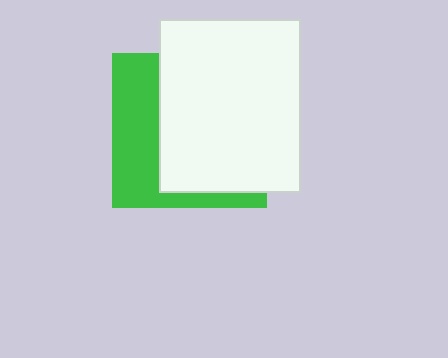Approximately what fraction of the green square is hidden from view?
Roughly 63% of the green square is hidden behind the white rectangle.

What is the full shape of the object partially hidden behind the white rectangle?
The partially hidden object is a green square.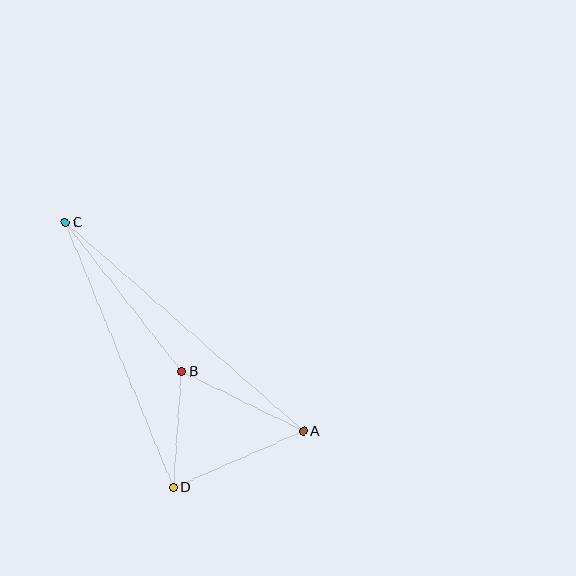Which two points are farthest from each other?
Points A and C are farthest from each other.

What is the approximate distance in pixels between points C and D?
The distance between C and D is approximately 286 pixels.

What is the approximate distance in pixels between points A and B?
The distance between A and B is approximately 136 pixels.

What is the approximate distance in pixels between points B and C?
The distance between B and C is approximately 189 pixels.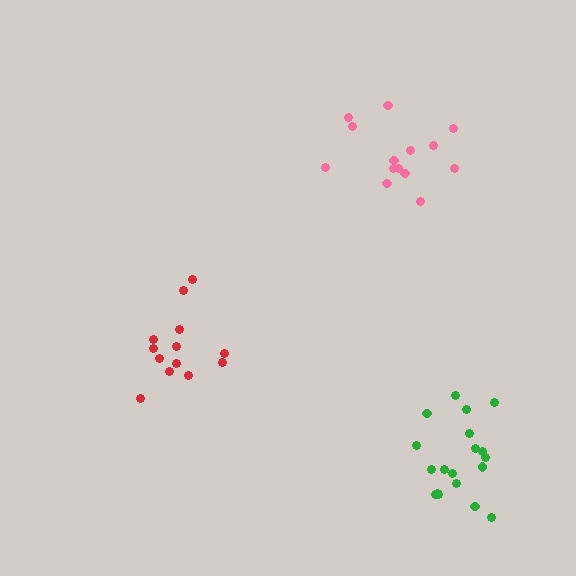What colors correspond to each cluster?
The clusters are colored: red, pink, green.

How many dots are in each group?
Group 1: 13 dots, Group 2: 14 dots, Group 3: 19 dots (46 total).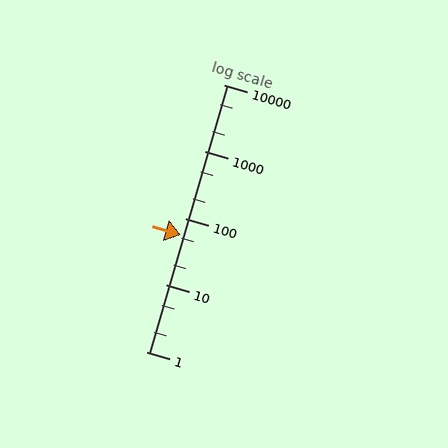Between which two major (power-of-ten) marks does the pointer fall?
The pointer is between 10 and 100.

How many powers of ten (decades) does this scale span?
The scale spans 4 decades, from 1 to 10000.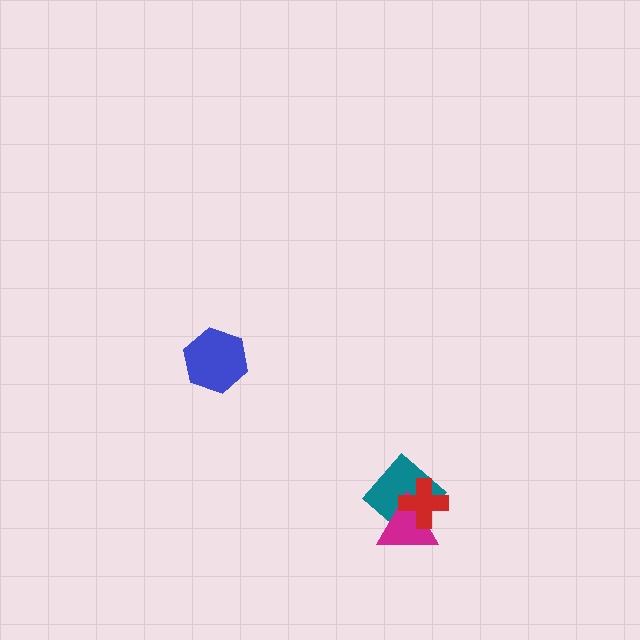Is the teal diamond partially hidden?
Yes, it is partially covered by another shape.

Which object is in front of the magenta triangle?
The red cross is in front of the magenta triangle.